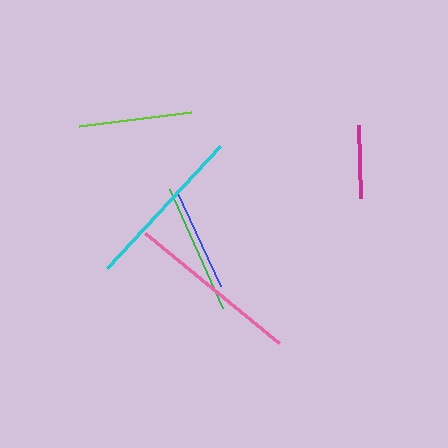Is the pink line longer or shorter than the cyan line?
The pink line is longer than the cyan line.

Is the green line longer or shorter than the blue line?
The green line is longer than the blue line.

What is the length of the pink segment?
The pink segment is approximately 173 pixels long.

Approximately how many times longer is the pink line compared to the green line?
The pink line is approximately 1.3 times the length of the green line.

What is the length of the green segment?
The green segment is approximately 130 pixels long.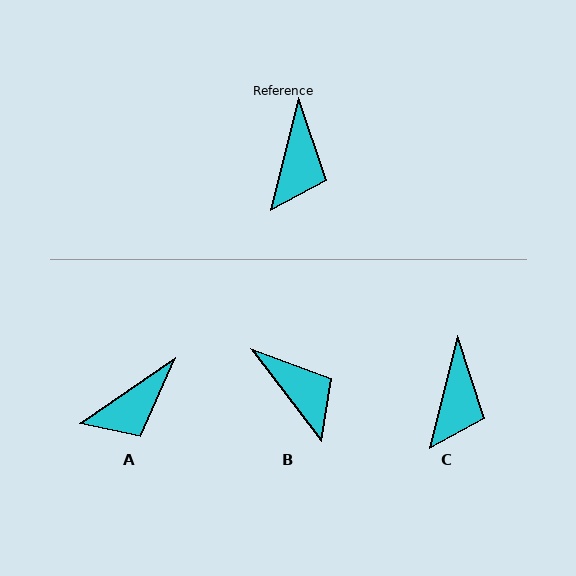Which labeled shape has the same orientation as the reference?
C.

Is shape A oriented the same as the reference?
No, it is off by about 42 degrees.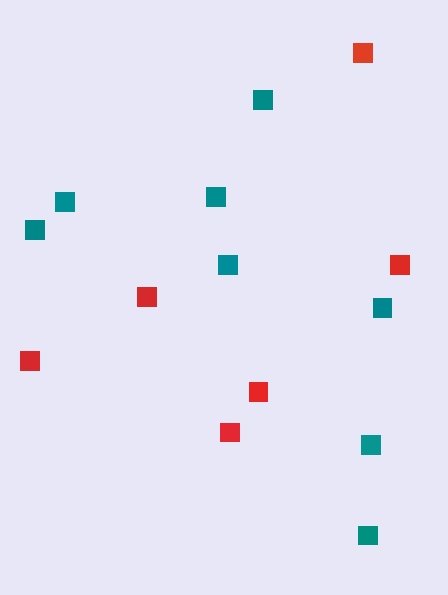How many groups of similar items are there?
There are 2 groups: one group of teal squares (8) and one group of red squares (6).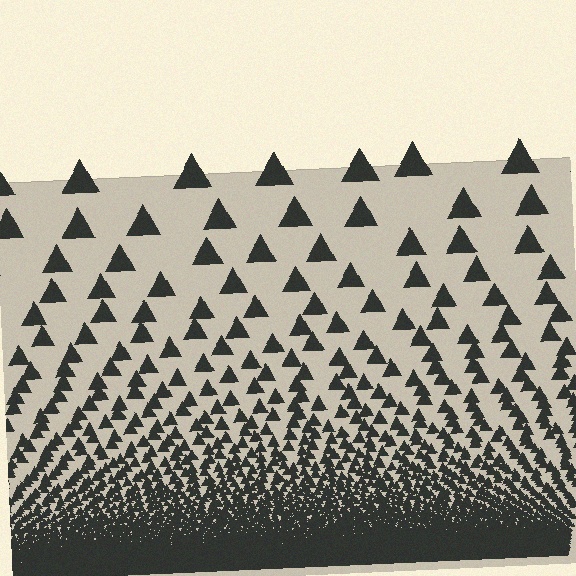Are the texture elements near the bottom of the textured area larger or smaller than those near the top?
Smaller. The gradient is inverted — elements near the bottom are smaller and denser.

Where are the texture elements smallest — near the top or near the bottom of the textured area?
Near the bottom.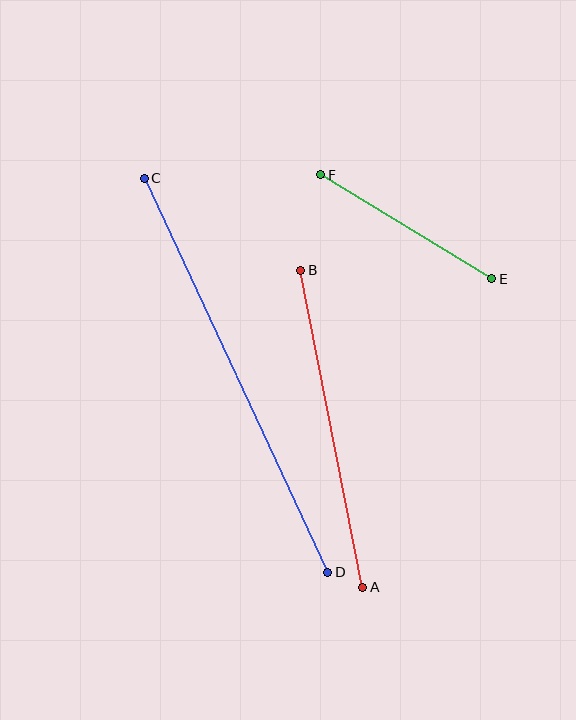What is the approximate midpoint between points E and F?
The midpoint is at approximately (406, 227) pixels.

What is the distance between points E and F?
The distance is approximately 200 pixels.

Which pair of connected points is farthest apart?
Points C and D are farthest apart.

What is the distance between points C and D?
The distance is approximately 434 pixels.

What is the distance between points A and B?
The distance is approximately 323 pixels.